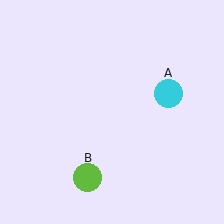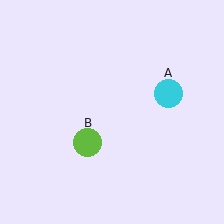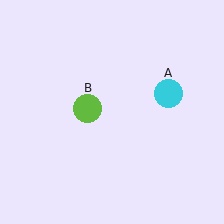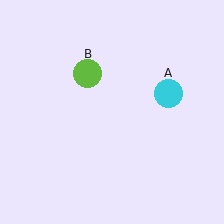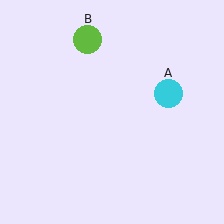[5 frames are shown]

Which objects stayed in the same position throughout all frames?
Cyan circle (object A) remained stationary.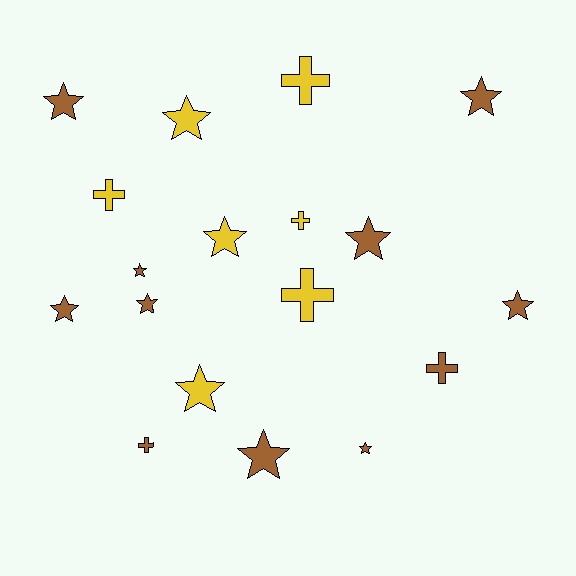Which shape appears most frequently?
Star, with 12 objects.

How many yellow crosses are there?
There are 4 yellow crosses.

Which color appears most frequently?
Brown, with 11 objects.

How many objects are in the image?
There are 18 objects.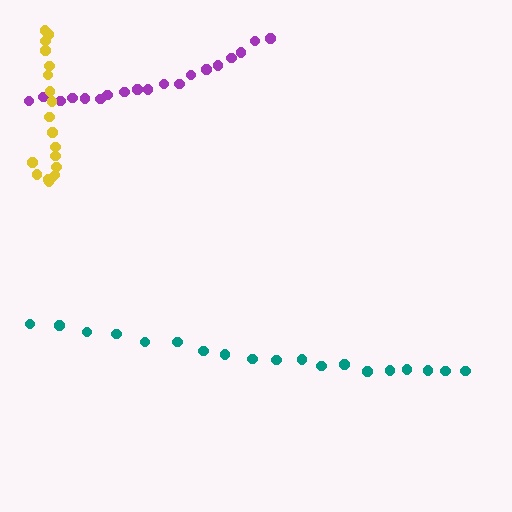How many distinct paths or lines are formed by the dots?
There are 3 distinct paths.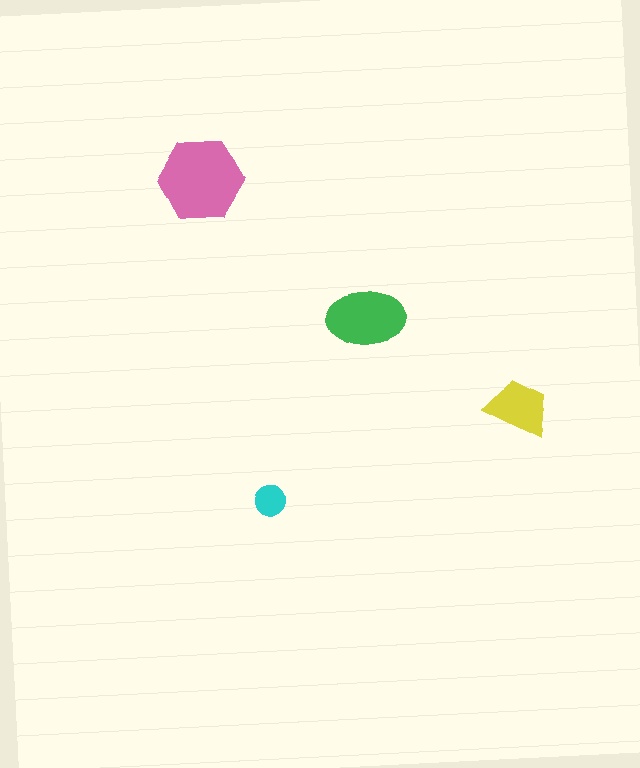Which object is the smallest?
The cyan circle.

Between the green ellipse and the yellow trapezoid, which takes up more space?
The green ellipse.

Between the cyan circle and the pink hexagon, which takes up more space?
The pink hexagon.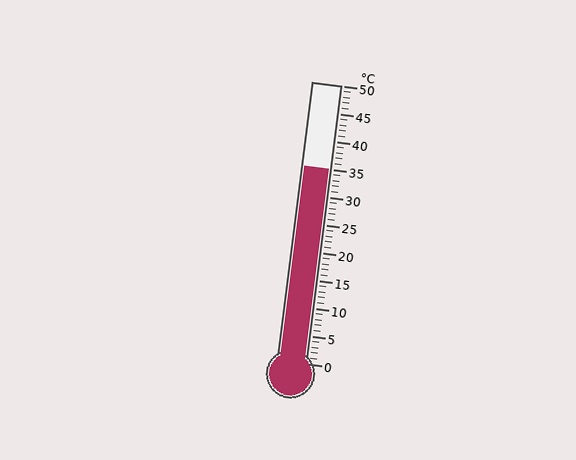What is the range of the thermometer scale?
The thermometer scale ranges from 0°C to 50°C.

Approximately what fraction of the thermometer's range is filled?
The thermometer is filled to approximately 70% of its range.